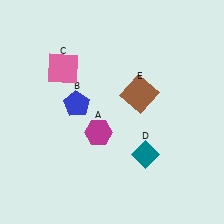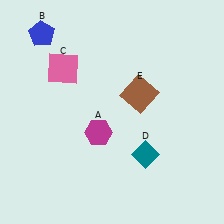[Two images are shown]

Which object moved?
The blue pentagon (B) moved up.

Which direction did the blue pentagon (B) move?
The blue pentagon (B) moved up.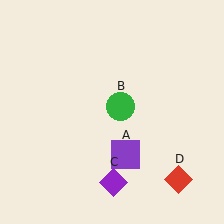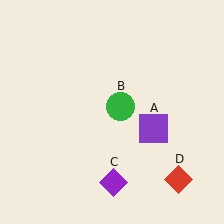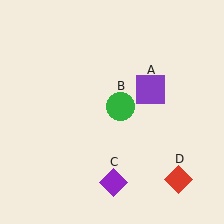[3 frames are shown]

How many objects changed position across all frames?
1 object changed position: purple square (object A).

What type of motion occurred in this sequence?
The purple square (object A) rotated counterclockwise around the center of the scene.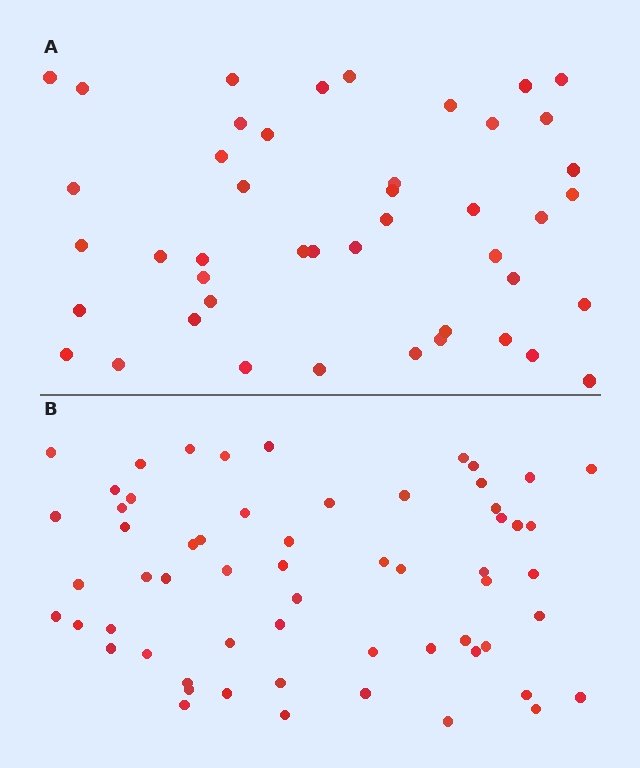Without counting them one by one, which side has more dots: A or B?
Region B (the bottom region) has more dots.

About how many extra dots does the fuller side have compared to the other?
Region B has approximately 15 more dots than region A.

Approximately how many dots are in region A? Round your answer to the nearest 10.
About 40 dots. (The exact count is 45, which rounds to 40.)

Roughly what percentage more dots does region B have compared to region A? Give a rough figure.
About 35% more.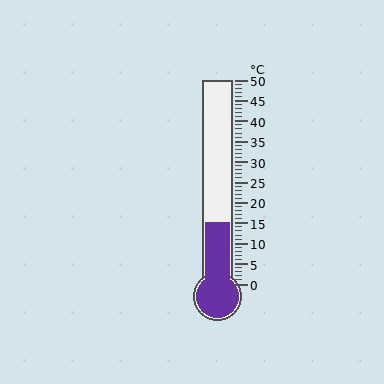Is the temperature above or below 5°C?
The temperature is above 5°C.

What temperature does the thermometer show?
The thermometer shows approximately 15°C.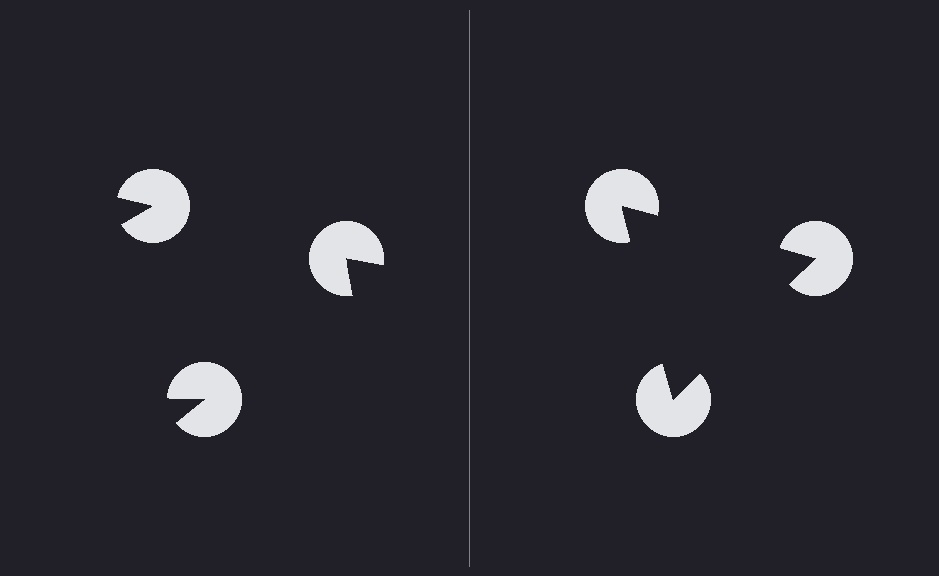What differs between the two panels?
The pac-man discs are positioned identically on both sides; only the wedge orientations differ. On the right they align to a triangle; on the left they are misaligned.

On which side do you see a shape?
An illusory triangle appears on the right side. On the left side the wedge cuts are rotated, so no coherent shape forms.